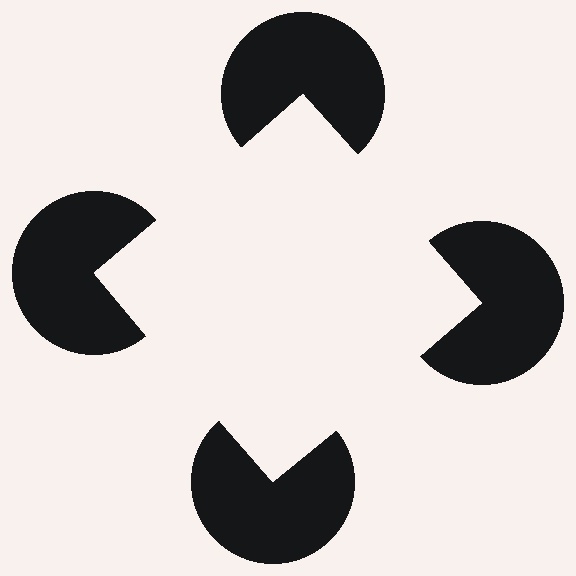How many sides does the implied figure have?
4 sides.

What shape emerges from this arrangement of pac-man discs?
An illusory square — its edges are inferred from the aligned wedge cuts in the pac-man discs, not physically drawn.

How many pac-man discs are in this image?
There are 4 — one at each vertex of the illusory square.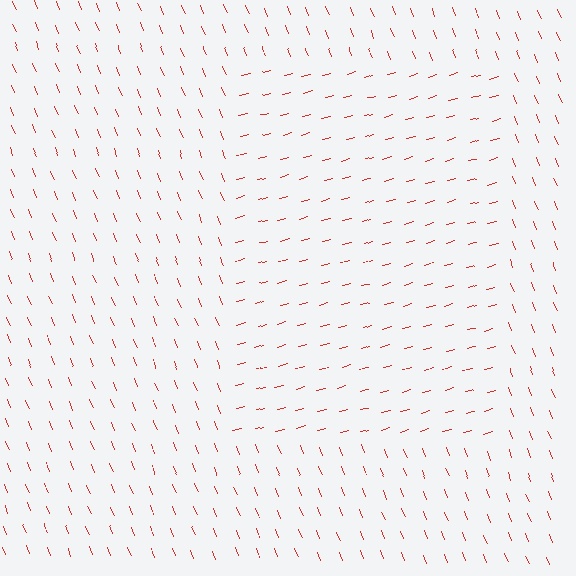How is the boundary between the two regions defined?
The boundary is defined purely by a change in line orientation (approximately 84 degrees difference). All lines are the same color and thickness.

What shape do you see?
I see a rectangle.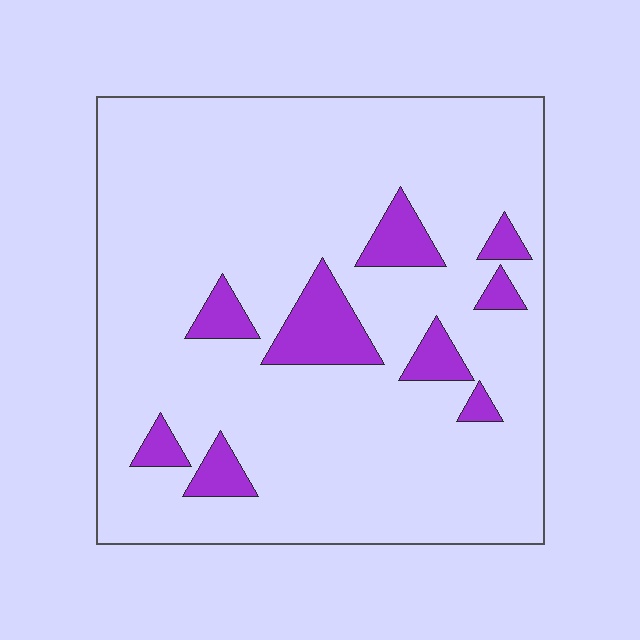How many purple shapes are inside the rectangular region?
9.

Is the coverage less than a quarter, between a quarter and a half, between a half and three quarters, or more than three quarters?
Less than a quarter.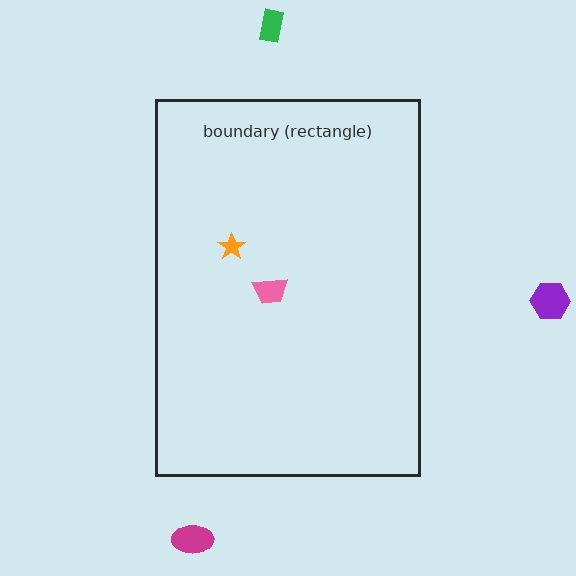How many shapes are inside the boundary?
2 inside, 3 outside.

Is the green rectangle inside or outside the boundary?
Outside.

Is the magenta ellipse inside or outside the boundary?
Outside.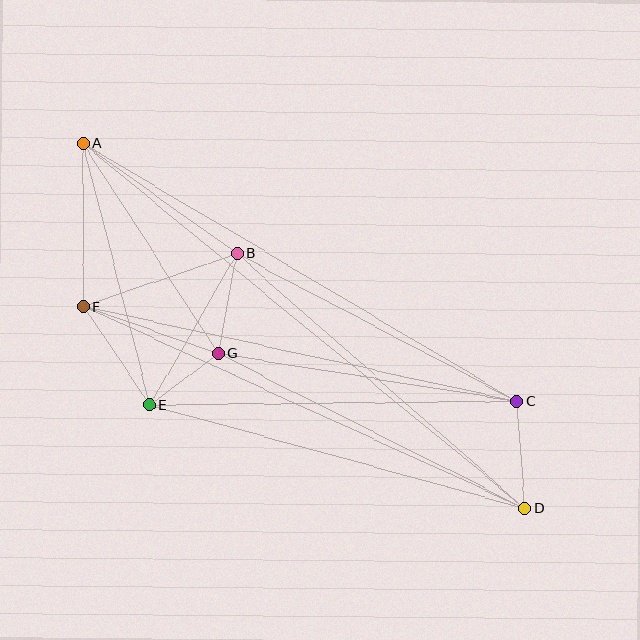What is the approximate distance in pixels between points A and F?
The distance between A and F is approximately 164 pixels.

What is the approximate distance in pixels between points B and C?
The distance between B and C is approximately 317 pixels.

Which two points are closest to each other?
Points E and G are closest to each other.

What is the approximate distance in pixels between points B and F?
The distance between B and F is approximately 163 pixels.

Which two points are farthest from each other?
Points A and D are farthest from each other.